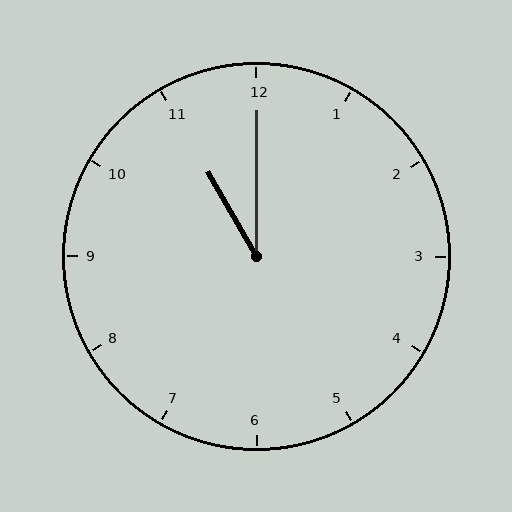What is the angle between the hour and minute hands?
Approximately 30 degrees.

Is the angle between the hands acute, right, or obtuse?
It is acute.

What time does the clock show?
11:00.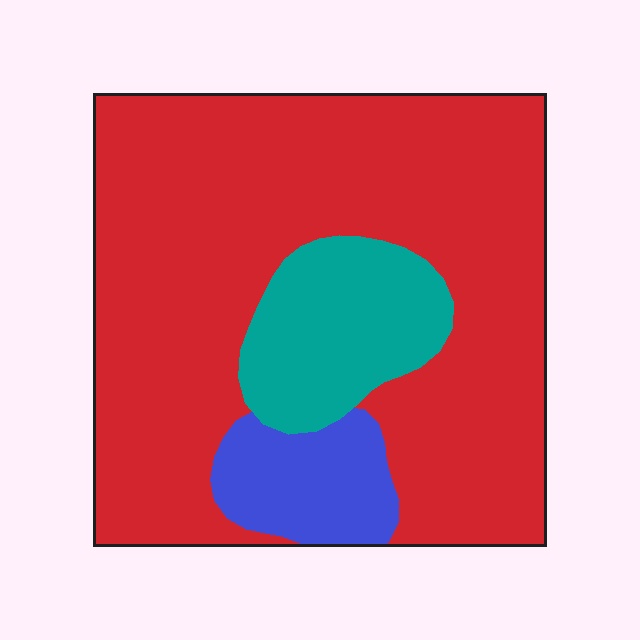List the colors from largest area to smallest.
From largest to smallest: red, teal, blue.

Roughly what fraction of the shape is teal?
Teal covers around 15% of the shape.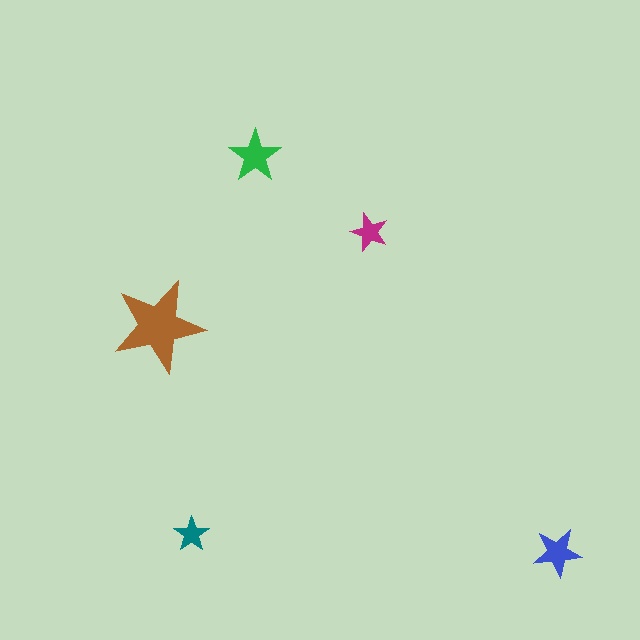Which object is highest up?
The green star is topmost.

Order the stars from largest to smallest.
the brown one, the green one, the blue one, the magenta one, the teal one.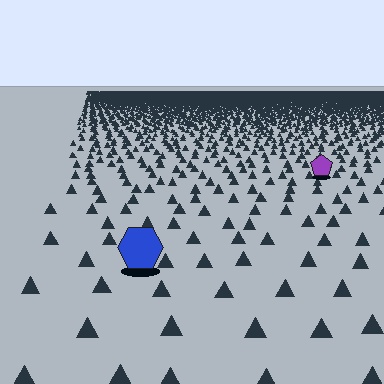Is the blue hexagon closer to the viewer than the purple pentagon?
Yes. The blue hexagon is closer — you can tell from the texture gradient: the ground texture is coarser near it.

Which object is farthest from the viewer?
The purple pentagon is farthest from the viewer. It appears smaller and the ground texture around it is denser.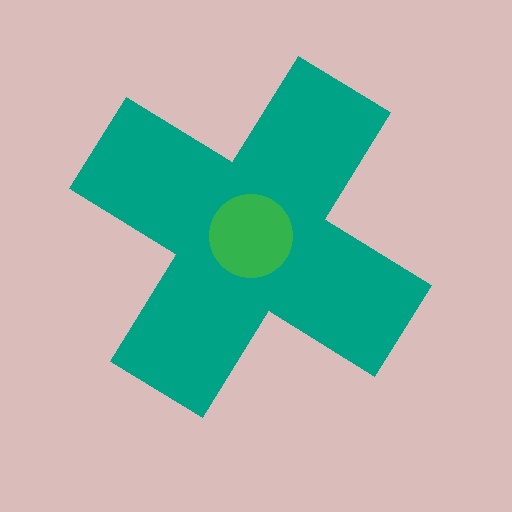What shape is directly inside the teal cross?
The green circle.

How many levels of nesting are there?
2.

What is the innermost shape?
The green circle.